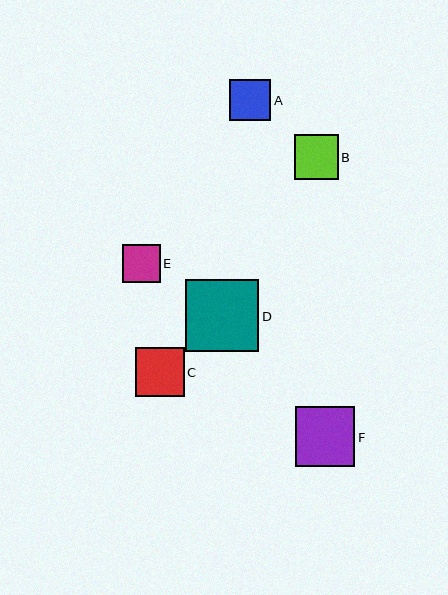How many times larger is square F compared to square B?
Square F is approximately 1.3 times the size of square B.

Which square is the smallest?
Square E is the smallest with a size of approximately 38 pixels.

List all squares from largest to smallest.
From largest to smallest: D, F, C, B, A, E.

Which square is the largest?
Square D is the largest with a size of approximately 73 pixels.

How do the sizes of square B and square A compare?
Square B and square A are approximately the same size.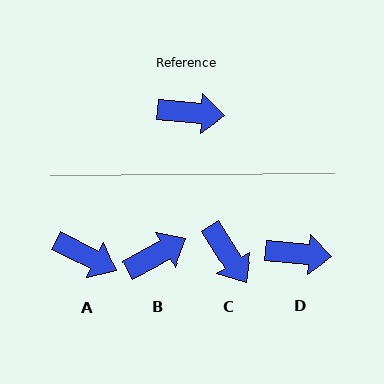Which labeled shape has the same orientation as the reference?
D.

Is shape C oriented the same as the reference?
No, it is off by about 53 degrees.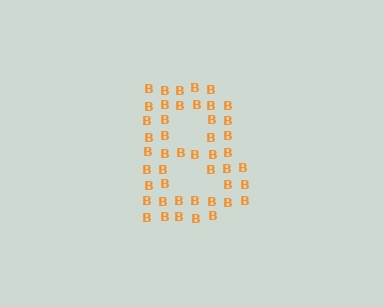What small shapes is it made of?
It is made of small letter B's.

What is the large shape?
The large shape is the letter B.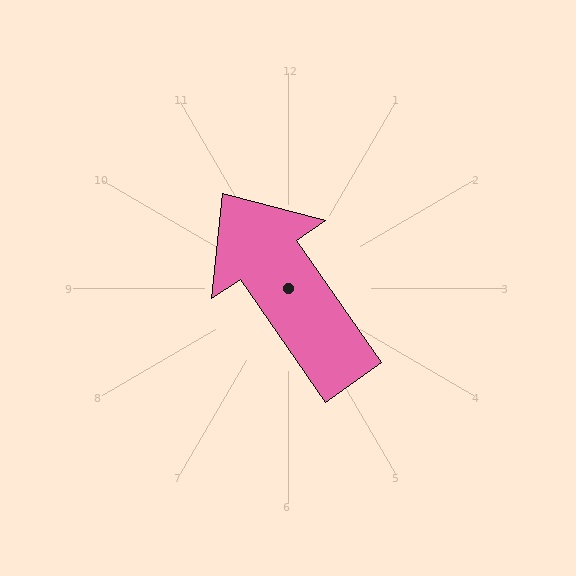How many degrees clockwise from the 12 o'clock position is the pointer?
Approximately 325 degrees.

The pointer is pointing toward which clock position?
Roughly 11 o'clock.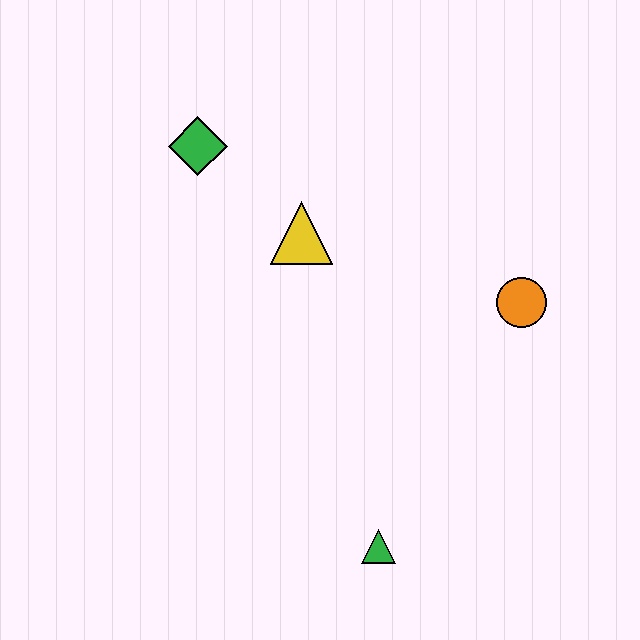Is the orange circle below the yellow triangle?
Yes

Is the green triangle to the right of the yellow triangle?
Yes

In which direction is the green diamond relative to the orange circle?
The green diamond is to the left of the orange circle.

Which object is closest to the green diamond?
The yellow triangle is closest to the green diamond.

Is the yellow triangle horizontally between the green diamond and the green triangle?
Yes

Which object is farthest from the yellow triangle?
The green triangle is farthest from the yellow triangle.